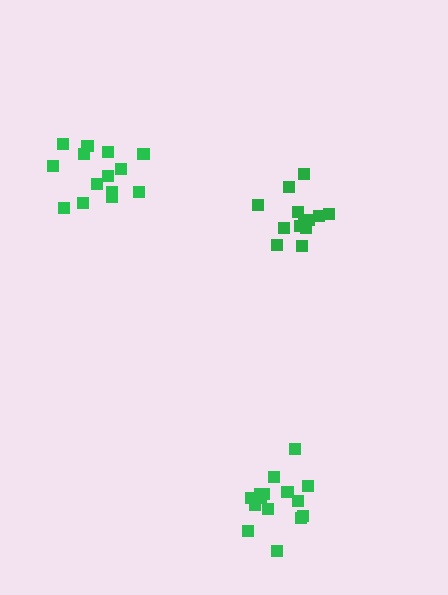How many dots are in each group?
Group 1: 14 dots, Group 2: 13 dots, Group 3: 15 dots (42 total).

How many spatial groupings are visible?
There are 3 spatial groupings.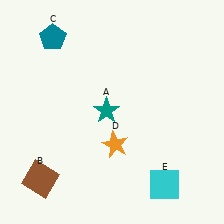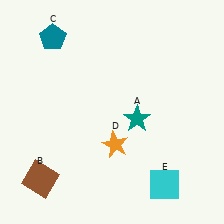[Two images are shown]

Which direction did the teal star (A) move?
The teal star (A) moved right.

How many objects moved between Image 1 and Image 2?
1 object moved between the two images.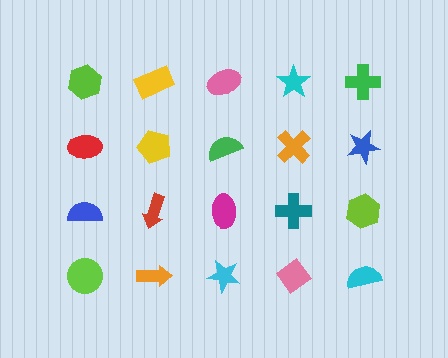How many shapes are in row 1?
5 shapes.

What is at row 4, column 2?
An orange arrow.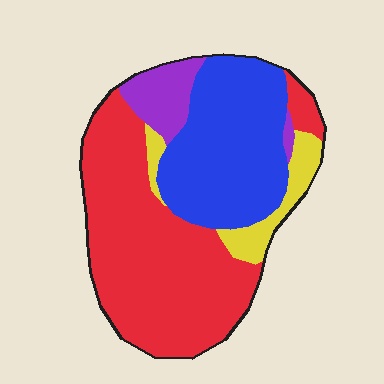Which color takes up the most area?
Red, at roughly 50%.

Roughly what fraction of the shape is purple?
Purple takes up less than a quarter of the shape.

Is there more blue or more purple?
Blue.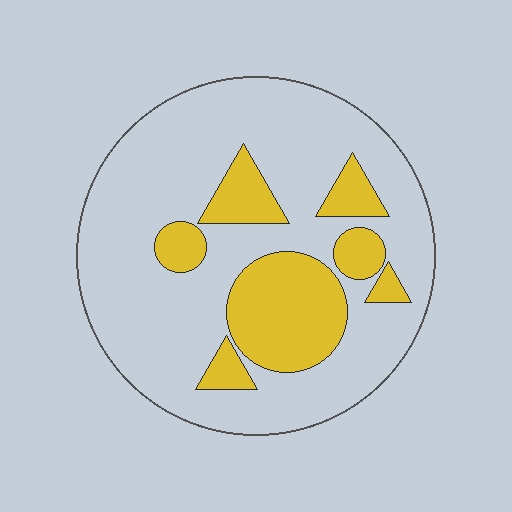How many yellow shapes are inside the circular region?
7.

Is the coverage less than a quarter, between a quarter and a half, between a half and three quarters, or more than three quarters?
Less than a quarter.